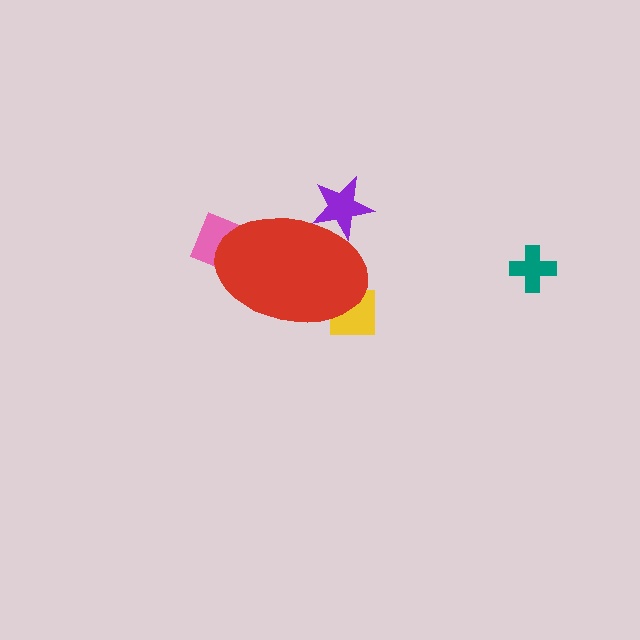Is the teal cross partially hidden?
No, the teal cross is fully visible.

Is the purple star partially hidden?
Yes, the purple star is partially hidden behind the red ellipse.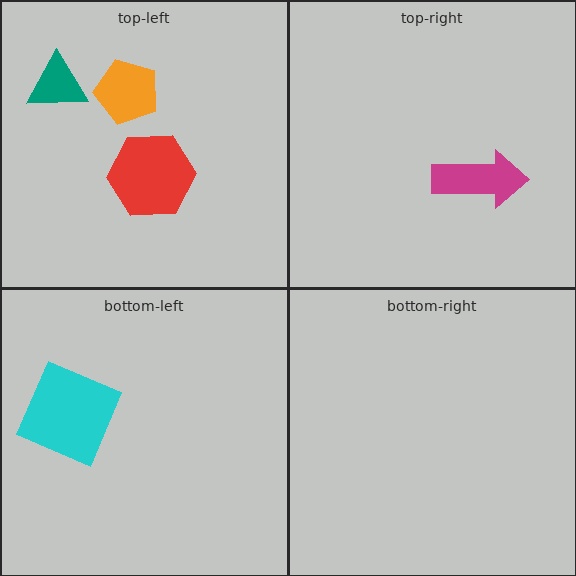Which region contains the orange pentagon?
The top-left region.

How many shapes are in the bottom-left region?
1.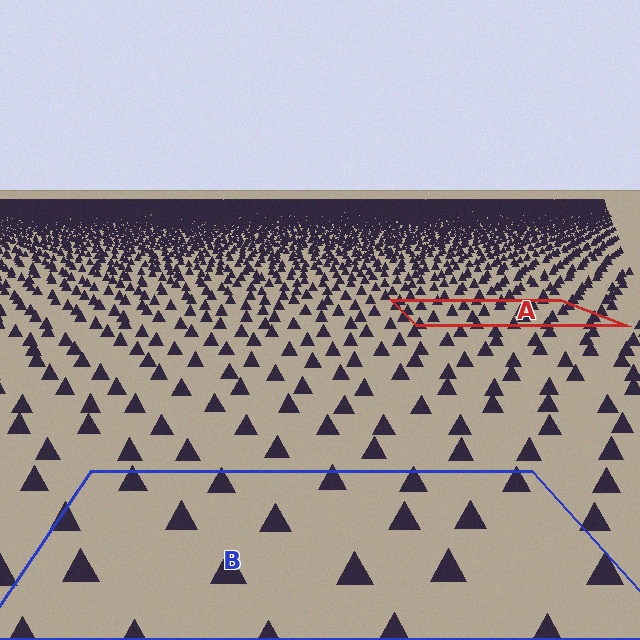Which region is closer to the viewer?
Region B is closer. The texture elements there are larger and more spread out.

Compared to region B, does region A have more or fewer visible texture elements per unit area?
Region A has more texture elements per unit area — they are packed more densely because it is farther away.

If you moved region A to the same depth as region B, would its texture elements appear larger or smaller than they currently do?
They would appear larger. At a closer depth, the same texture elements are projected at a bigger on-screen size.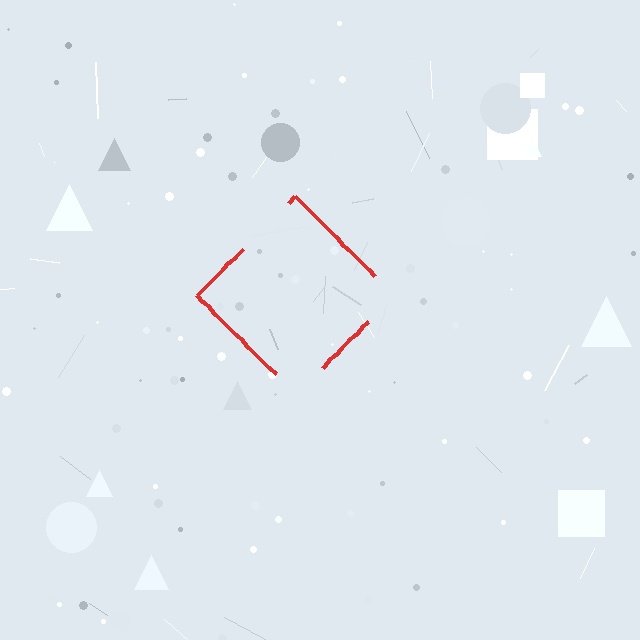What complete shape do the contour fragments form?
The contour fragments form a diamond.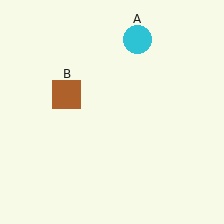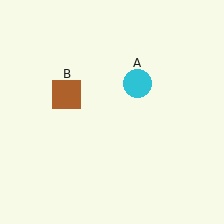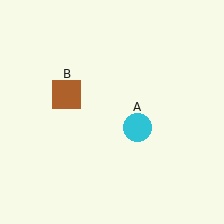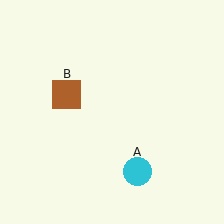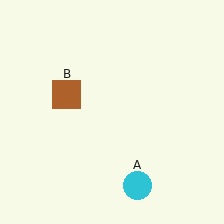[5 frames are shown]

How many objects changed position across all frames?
1 object changed position: cyan circle (object A).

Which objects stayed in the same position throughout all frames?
Brown square (object B) remained stationary.